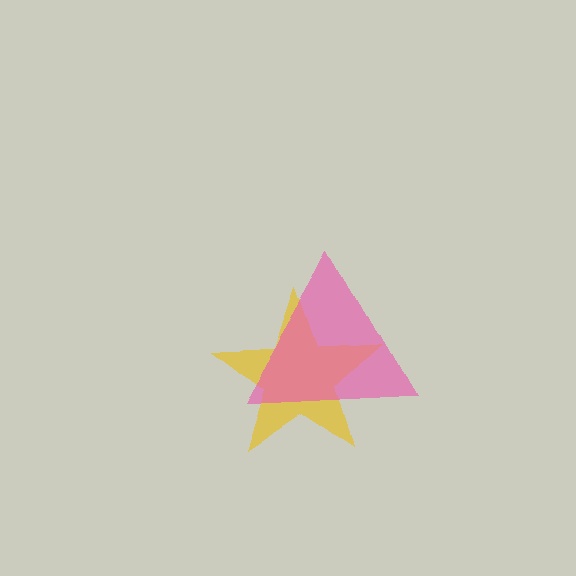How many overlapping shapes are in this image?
There are 2 overlapping shapes in the image.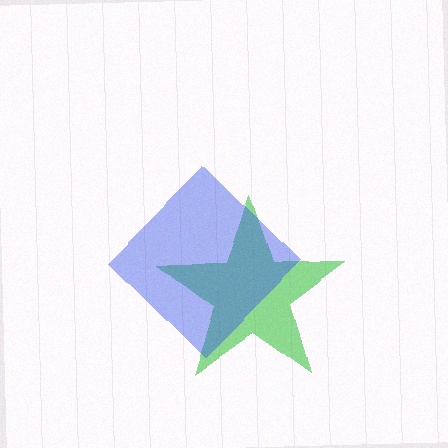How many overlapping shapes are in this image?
There are 2 overlapping shapes in the image.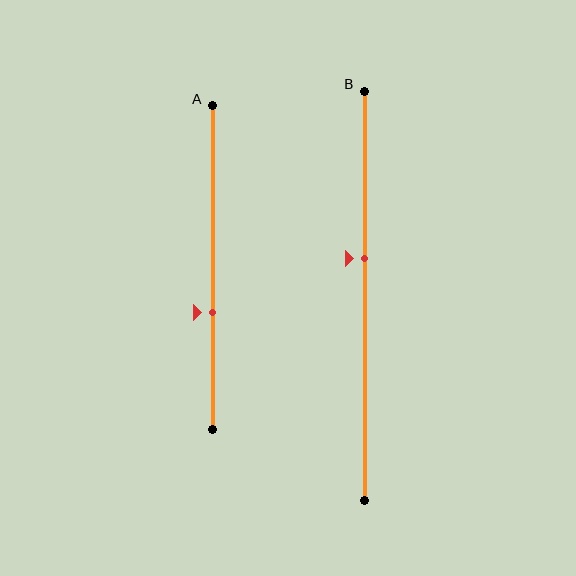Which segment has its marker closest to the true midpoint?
Segment B has its marker closest to the true midpoint.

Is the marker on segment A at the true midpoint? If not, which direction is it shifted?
No, the marker on segment A is shifted downward by about 14% of the segment length.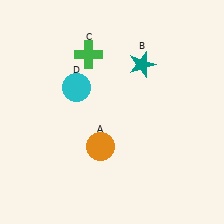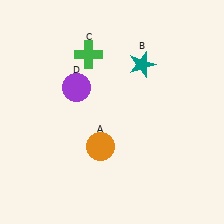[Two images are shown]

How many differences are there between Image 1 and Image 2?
There is 1 difference between the two images.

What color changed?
The circle (D) changed from cyan in Image 1 to purple in Image 2.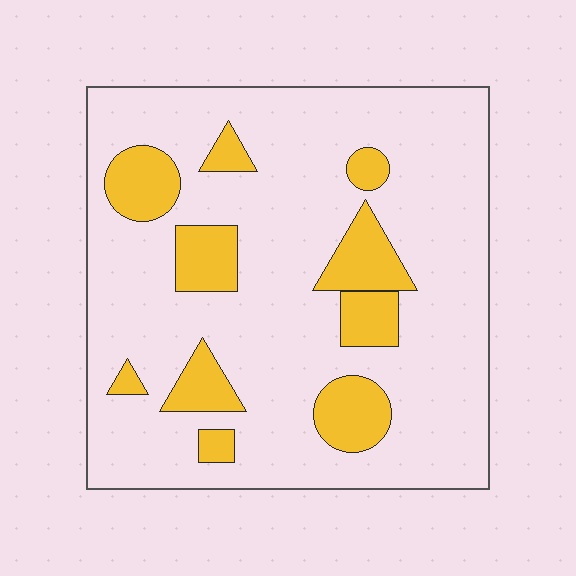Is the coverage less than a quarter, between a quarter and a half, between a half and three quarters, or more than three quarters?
Less than a quarter.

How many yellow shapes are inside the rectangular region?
10.